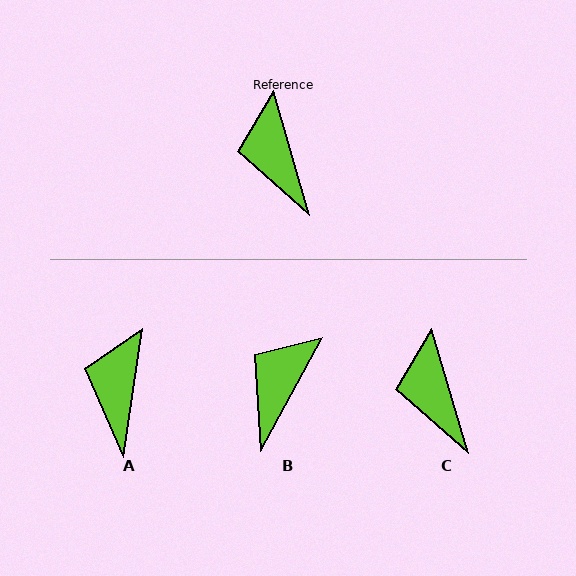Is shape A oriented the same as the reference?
No, it is off by about 25 degrees.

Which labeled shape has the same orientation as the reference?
C.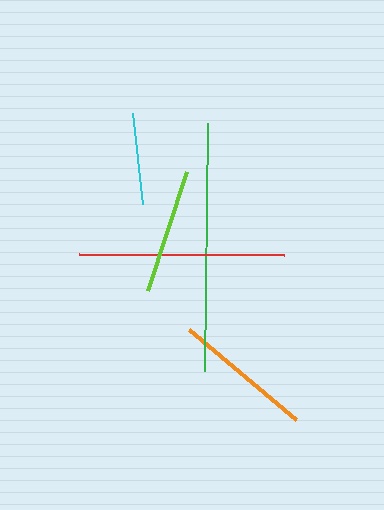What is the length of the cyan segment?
The cyan segment is approximately 91 pixels long.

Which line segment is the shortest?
The cyan line is the shortest at approximately 91 pixels.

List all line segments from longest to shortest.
From longest to shortest: green, red, orange, lime, cyan.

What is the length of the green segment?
The green segment is approximately 249 pixels long.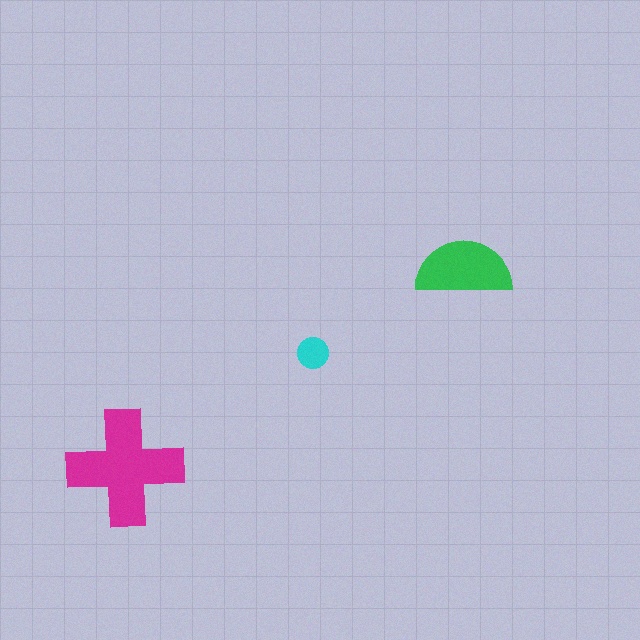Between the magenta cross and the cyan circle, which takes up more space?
The magenta cross.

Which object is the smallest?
The cyan circle.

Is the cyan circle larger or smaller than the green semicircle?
Smaller.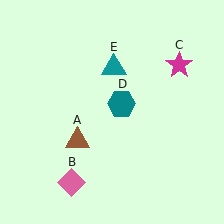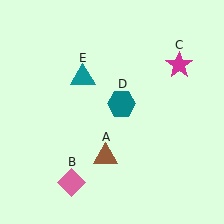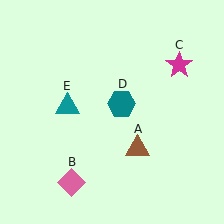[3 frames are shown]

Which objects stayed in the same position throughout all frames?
Pink diamond (object B) and magenta star (object C) and teal hexagon (object D) remained stationary.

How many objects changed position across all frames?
2 objects changed position: brown triangle (object A), teal triangle (object E).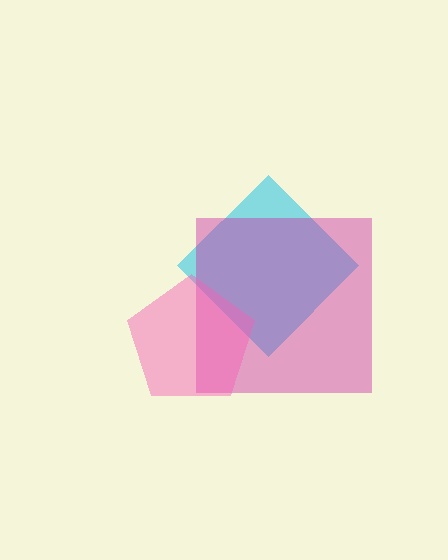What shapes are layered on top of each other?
The layered shapes are: a cyan diamond, a magenta square, a pink pentagon.